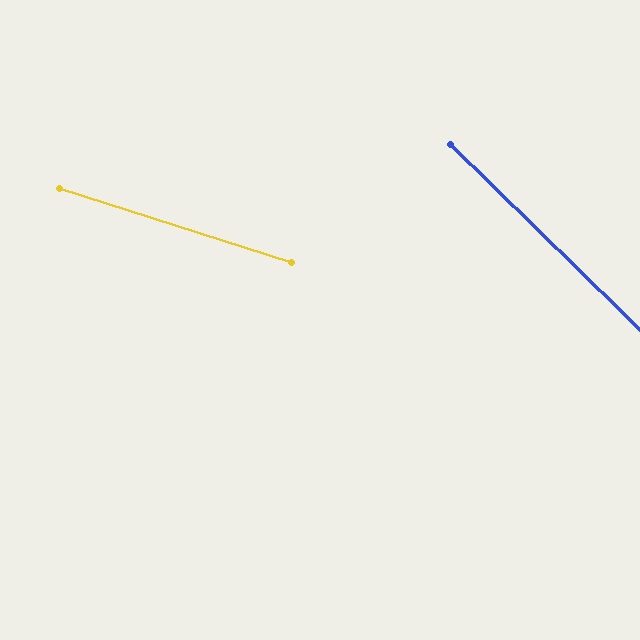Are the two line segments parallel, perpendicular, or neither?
Neither parallel nor perpendicular — they differ by about 27°.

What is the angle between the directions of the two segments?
Approximately 27 degrees.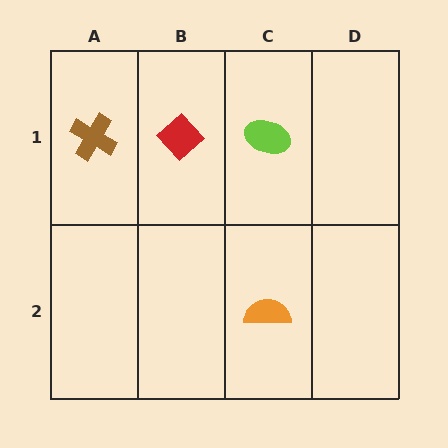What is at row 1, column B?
A red diamond.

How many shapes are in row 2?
1 shape.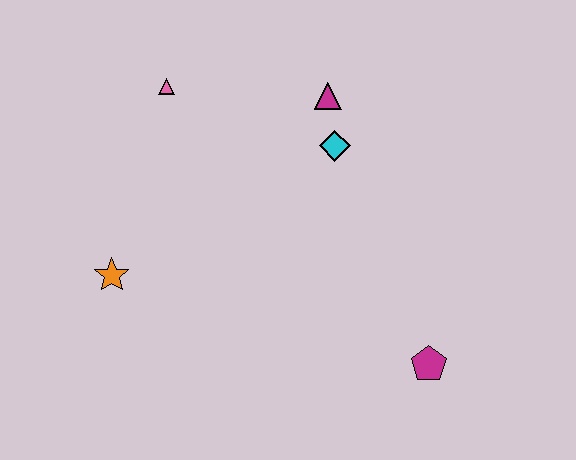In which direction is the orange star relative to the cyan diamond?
The orange star is to the left of the cyan diamond.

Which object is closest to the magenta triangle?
The cyan diamond is closest to the magenta triangle.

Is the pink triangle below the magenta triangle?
No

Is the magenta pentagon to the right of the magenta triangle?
Yes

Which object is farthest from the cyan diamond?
The orange star is farthest from the cyan diamond.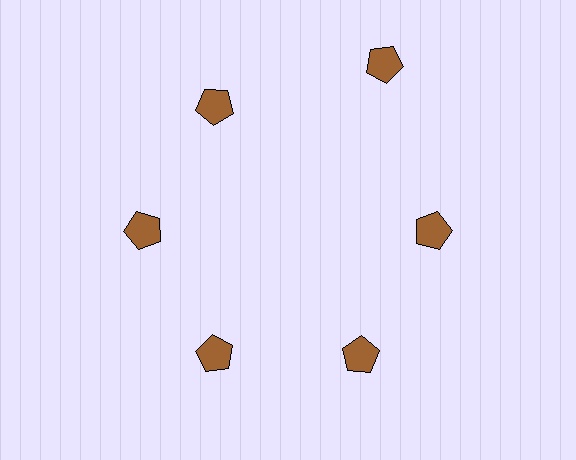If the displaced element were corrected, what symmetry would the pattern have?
It would have 6-fold rotational symmetry — the pattern would map onto itself every 60 degrees.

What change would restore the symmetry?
The symmetry would be restored by moving it inward, back onto the ring so that all 6 pentagons sit at equal angles and equal distance from the center.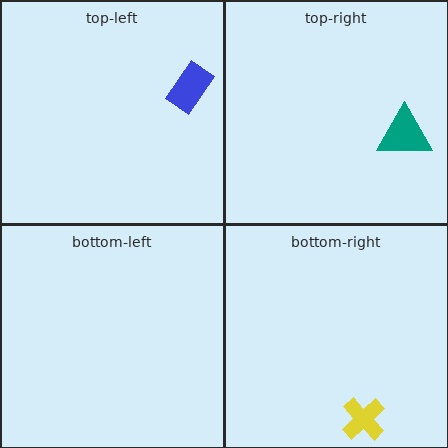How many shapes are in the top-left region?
1.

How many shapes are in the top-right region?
1.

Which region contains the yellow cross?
The bottom-right region.